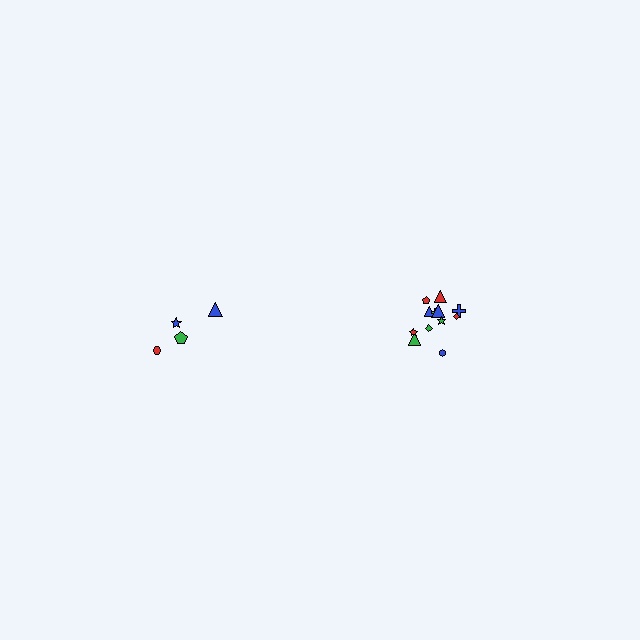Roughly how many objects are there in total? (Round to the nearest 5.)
Roughly 15 objects in total.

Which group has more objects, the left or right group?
The right group.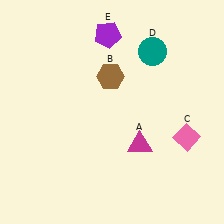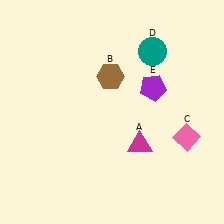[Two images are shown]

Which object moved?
The purple pentagon (E) moved down.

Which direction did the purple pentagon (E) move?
The purple pentagon (E) moved down.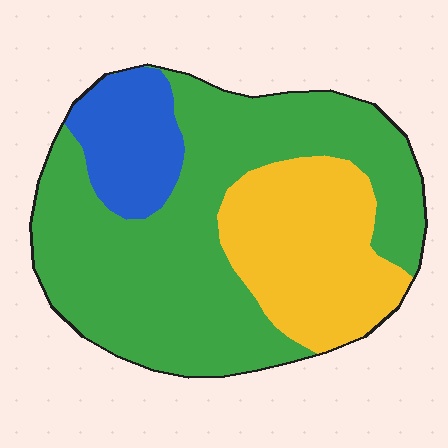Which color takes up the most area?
Green, at roughly 60%.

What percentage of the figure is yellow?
Yellow covers roughly 25% of the figure.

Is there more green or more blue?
Green.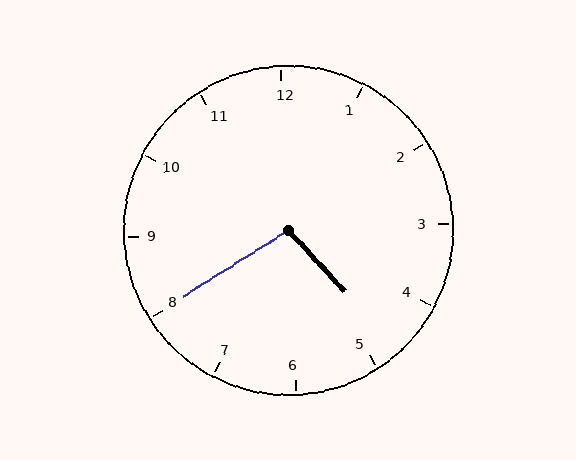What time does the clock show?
4:40.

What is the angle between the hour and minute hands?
Approximately 100 degrees.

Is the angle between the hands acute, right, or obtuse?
It is obtuse.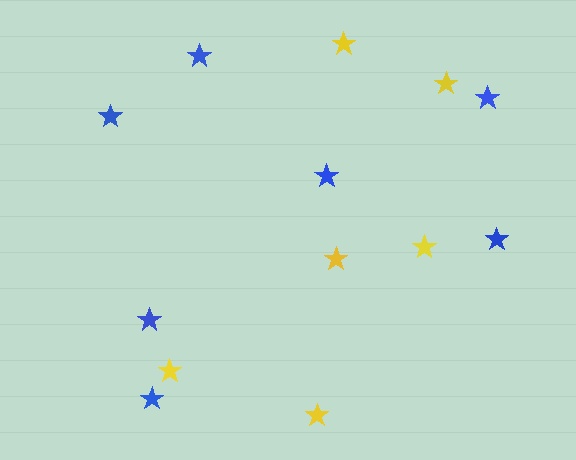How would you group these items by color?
There are 2 groups: one group of yellow stars (6) and one group of blue stars (7).